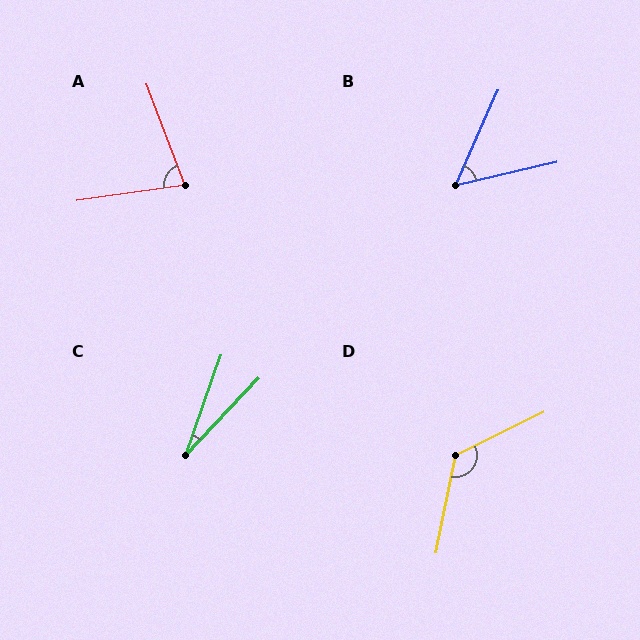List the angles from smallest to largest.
C (24°), B (53°), A (77°), D (127°).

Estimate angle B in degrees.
Approximately 53 degrees.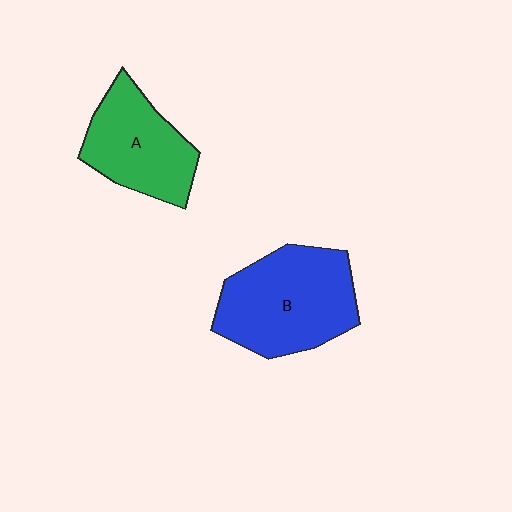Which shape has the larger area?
Shape B (blue).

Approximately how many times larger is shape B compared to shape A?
Approximately 1.3 times.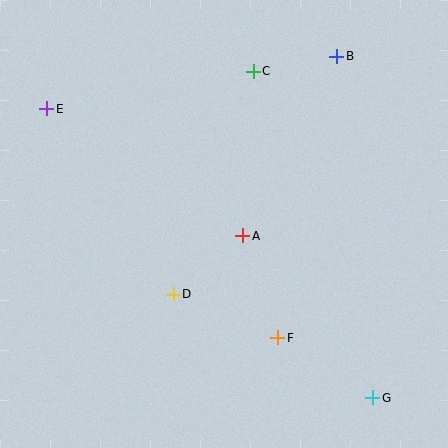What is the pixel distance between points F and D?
The distance between F and D is 113 pixels.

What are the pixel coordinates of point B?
Point B is at (337, 56).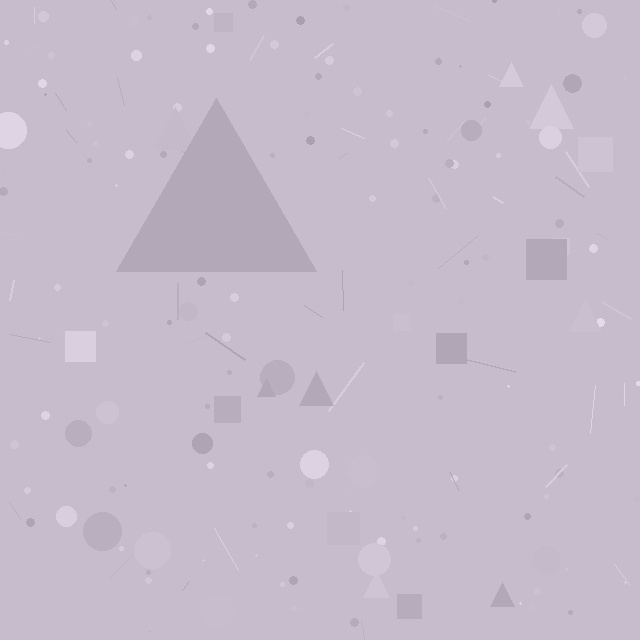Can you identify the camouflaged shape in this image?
The camouflaged shape is a triangle.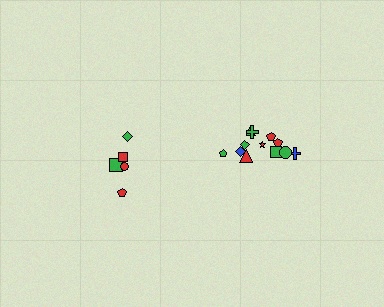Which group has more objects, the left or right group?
The right group.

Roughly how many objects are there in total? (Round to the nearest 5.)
Roughly 15 objects in total.